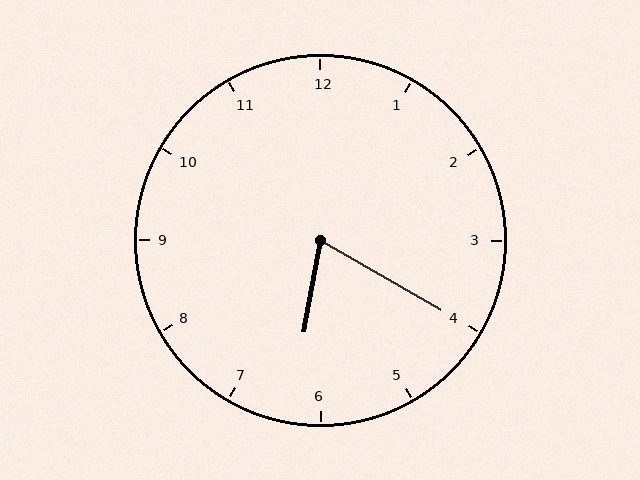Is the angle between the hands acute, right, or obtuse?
It is acute.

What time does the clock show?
6:20.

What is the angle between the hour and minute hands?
Approximately 70 degrees.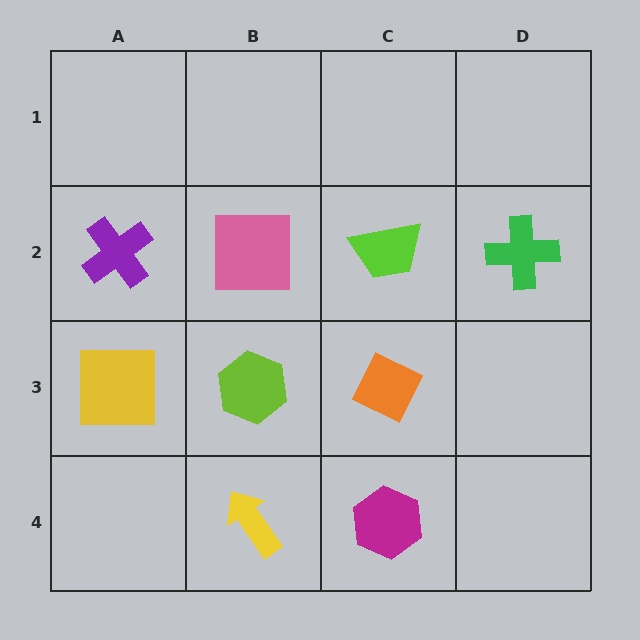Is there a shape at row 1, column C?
No, that cell is empty.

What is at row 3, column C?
An orange diamond.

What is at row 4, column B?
A yellow arrow.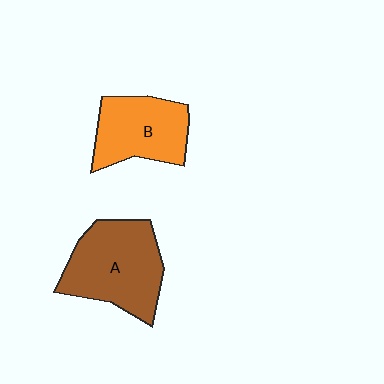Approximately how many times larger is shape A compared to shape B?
Approximately 1.3 times.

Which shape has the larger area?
Shape A (brown).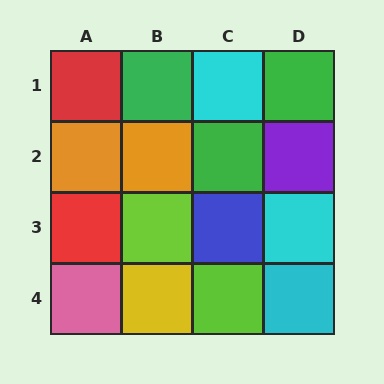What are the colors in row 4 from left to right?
Pink, yellow, lime, cyan.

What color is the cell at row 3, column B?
Lime.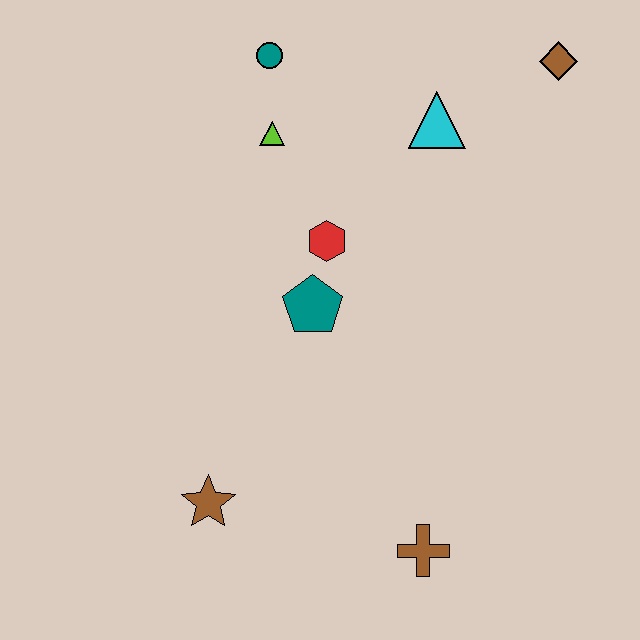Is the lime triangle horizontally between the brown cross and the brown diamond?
No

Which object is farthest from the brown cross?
The teal circle is farthest from the brown cross.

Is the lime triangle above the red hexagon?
Yes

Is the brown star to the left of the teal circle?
Yes